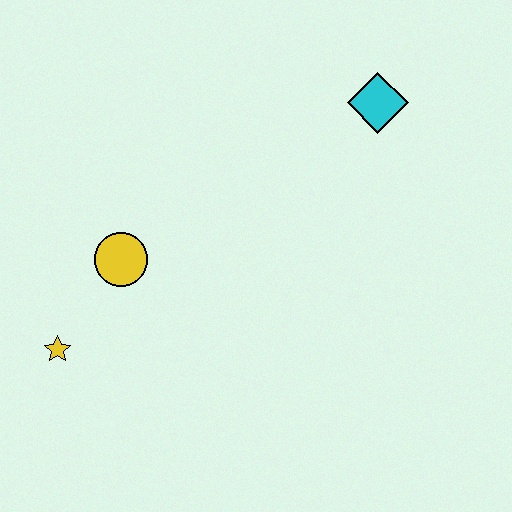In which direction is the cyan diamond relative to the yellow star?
The cyan diamond is to the right of the yellow star.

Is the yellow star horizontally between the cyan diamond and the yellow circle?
No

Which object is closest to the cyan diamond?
The yellow circle is closest to the cyan diamond.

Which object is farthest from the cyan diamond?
The yellow star is farthest from the cyan diamond.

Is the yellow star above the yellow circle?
No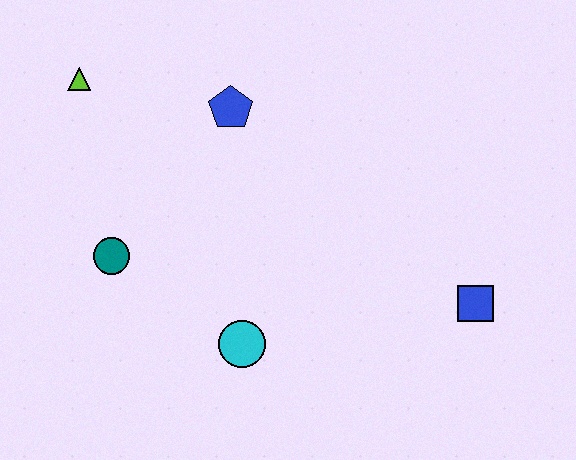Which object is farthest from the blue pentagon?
The blue square is farthest from the blue pentagon.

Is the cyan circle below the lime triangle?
Yes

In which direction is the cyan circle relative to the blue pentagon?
The cyan circle is below the blue pentagon.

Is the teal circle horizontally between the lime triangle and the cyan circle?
Yes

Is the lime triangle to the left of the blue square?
Yes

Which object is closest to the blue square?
The cyan circle is closest to the blue square.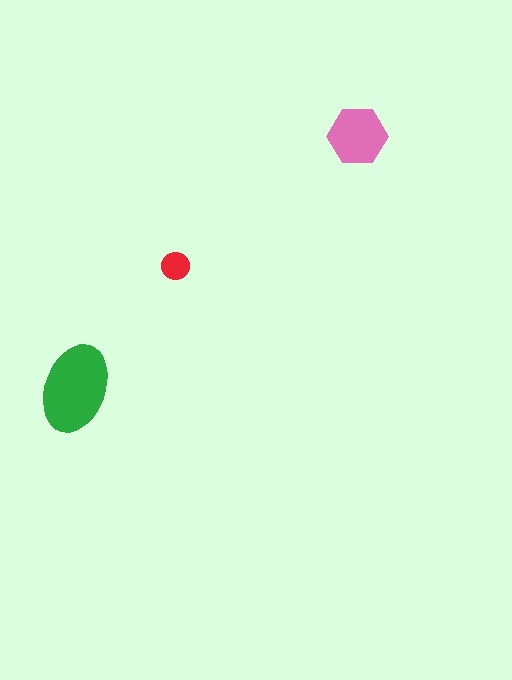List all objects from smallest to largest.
The red circle, the pink hexagon, the green ellipse.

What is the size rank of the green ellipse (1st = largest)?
1st.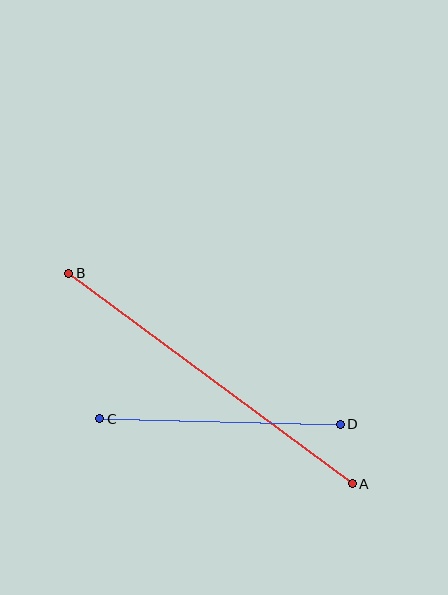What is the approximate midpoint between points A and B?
The midpoint is at approximately (211, 378) pixels.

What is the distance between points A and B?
The distance is approximately 353 pixels.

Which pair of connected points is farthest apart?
Points A and B are farthest apart.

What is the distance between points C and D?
The distance is approximately 240 pixels.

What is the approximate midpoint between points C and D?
The midpoint is at approximately (220, 422) pixels.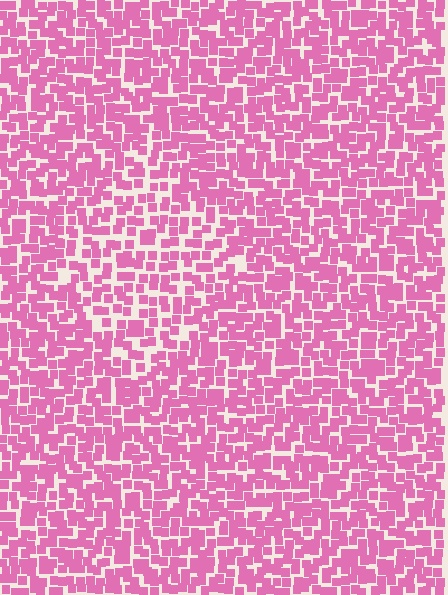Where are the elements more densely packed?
The elements are more densely packed outside the diamond boundary.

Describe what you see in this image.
The image contains small pink elements arranged at two different densities. A diamond-shaped region is visible where the elements are less densely packed than the surrounding area.